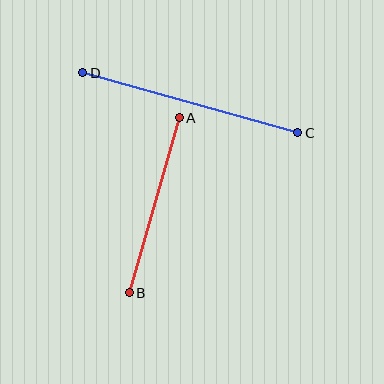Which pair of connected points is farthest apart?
Points C and D are farthest apart.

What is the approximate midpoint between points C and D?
The midpoint is at approximately (190, 103) pixels.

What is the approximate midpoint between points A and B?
The midpoint is at approximately (154, 205) pixels.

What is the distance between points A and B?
The distance is approximately 182 pixels.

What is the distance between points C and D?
The distance is approximately 223 pixels.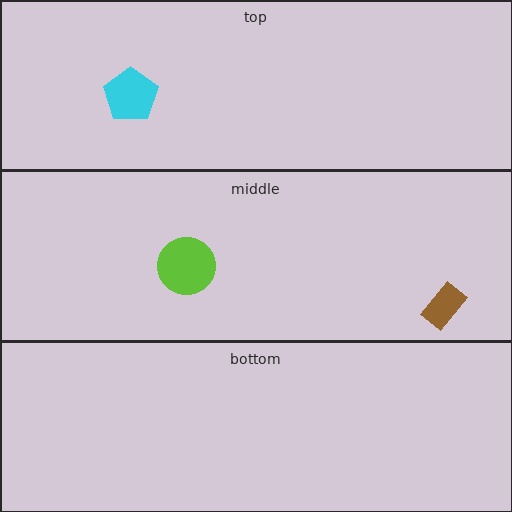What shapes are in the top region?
The cyan pentagon.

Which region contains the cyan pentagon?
The top region.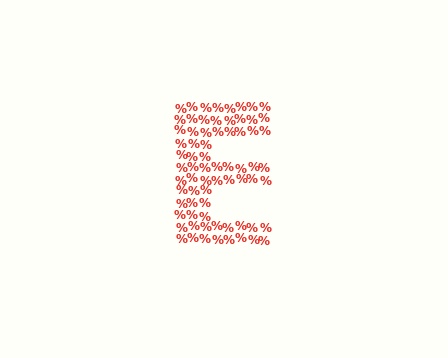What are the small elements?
The small elements are percent signs.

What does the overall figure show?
The overall figure shows the letter E.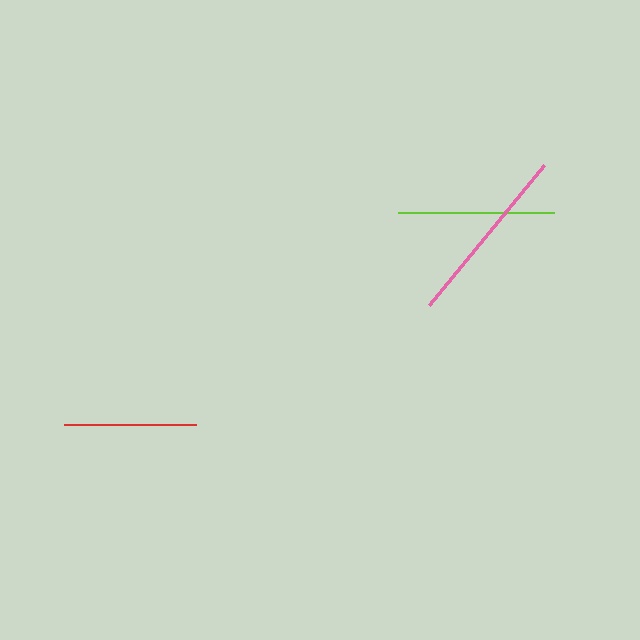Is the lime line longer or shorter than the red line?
The lime line is longer than the red line.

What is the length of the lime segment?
The lime segment is approximately 156 pixels long.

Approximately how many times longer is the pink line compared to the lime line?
The pink line is approximately 1.2 times the length of the lime line.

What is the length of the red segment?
The red segment is approximately 132 pixels long.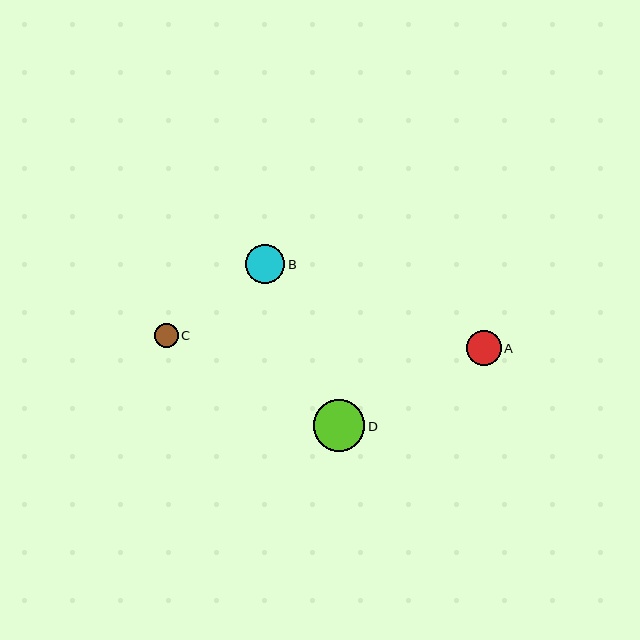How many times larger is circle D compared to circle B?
Circle D is approximately 1.3 times the size of circle B.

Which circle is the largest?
Circle D is the largest with a size of approximately 52 pixels.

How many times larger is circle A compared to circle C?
Circle A is approximately 1.5 times the size of circle C.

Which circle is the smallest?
Circle C is the smallest with a size of approximately 24 pixels.